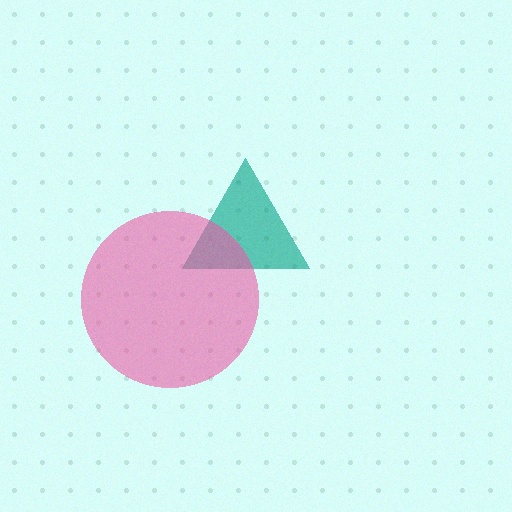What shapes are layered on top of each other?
The layered shapes are: a teal triangle, a pink circle.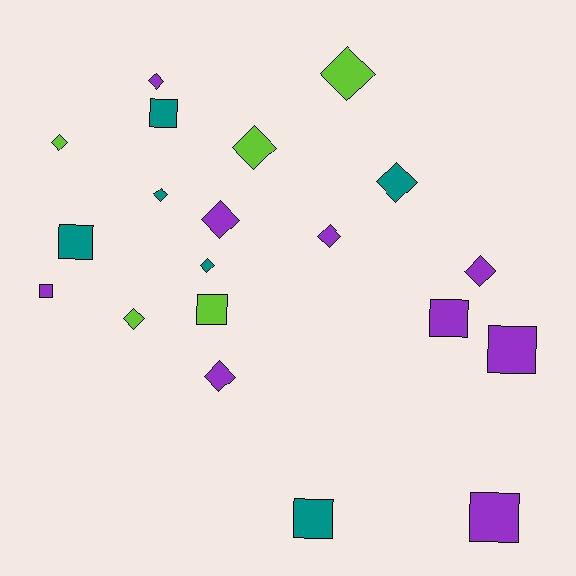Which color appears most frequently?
Purple, with 9 objects.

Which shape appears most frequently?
Diamond, with 12 objects.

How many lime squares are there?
There is 1 lime square.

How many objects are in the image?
There are 20 objects.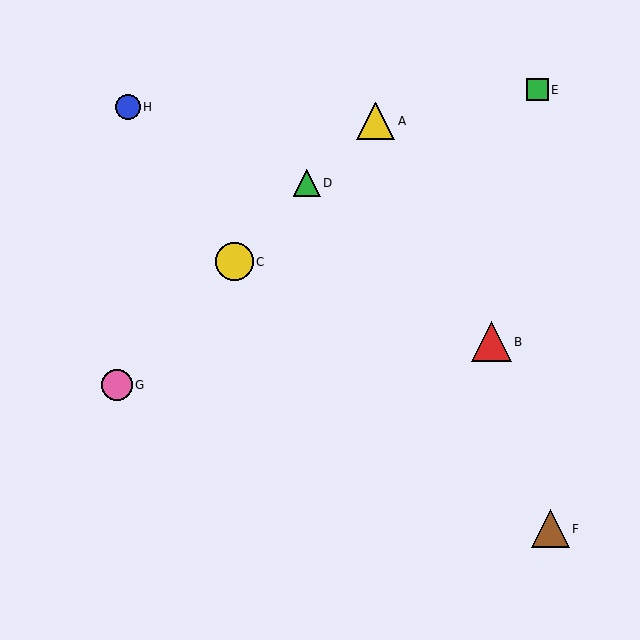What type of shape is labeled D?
Shape D is a green triangle.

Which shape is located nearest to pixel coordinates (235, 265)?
The yellow circle (labeled C) at (234, 262) is nearest to that location.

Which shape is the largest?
The red triangle (labeled B) is the largest.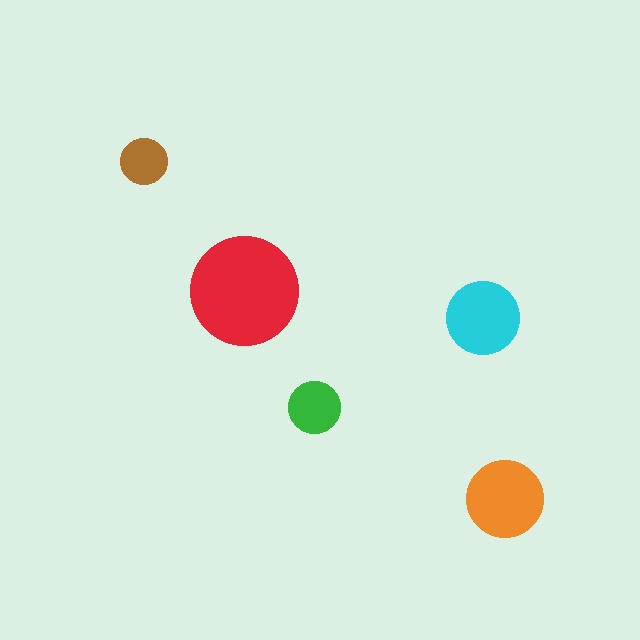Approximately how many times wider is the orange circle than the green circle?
About 1.5 times wider.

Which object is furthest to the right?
The orange circle is rightmost.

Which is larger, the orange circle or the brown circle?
The orange one.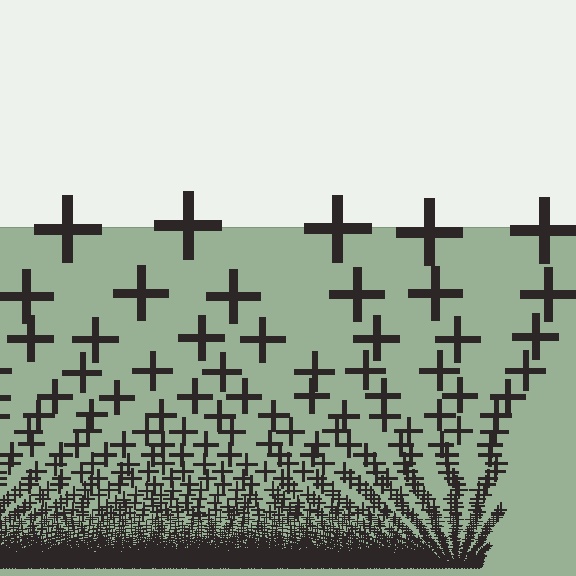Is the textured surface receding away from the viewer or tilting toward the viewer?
The surface appears to tilt toward the viewer. Texture elements get larger and sparser toward the top.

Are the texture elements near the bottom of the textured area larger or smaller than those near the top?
Smaller. The gradient is inverted — elements near the bottom are smaller and denser.